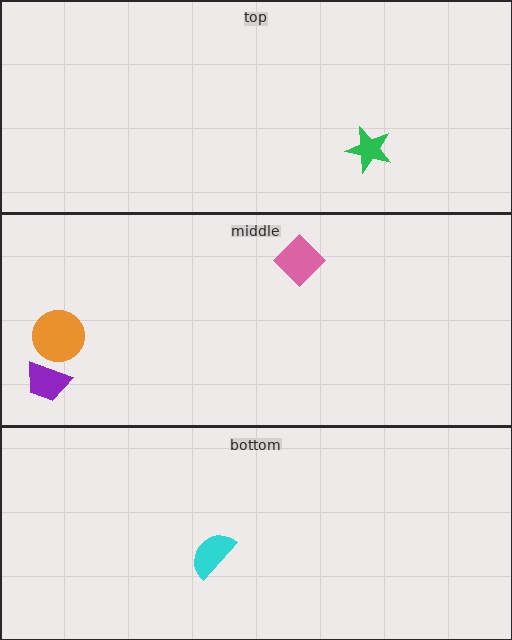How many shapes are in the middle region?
3.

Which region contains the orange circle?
The middle region.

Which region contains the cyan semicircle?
The bottom region.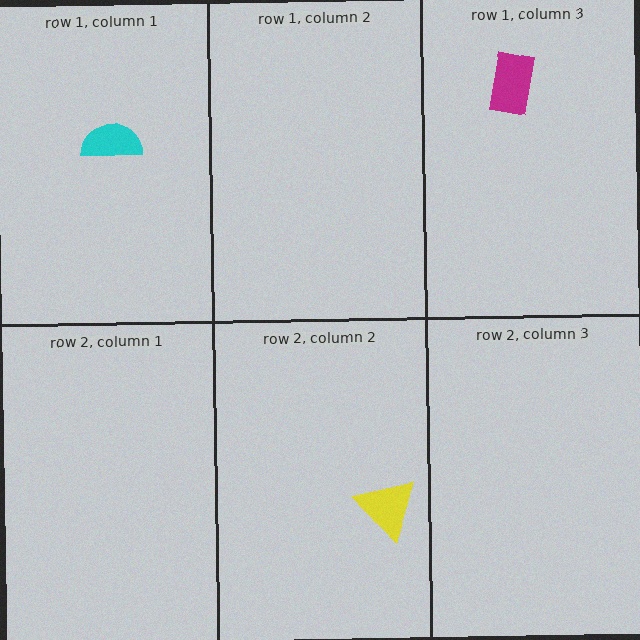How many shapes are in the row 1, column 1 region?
1.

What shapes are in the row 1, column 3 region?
The magenta rectangle.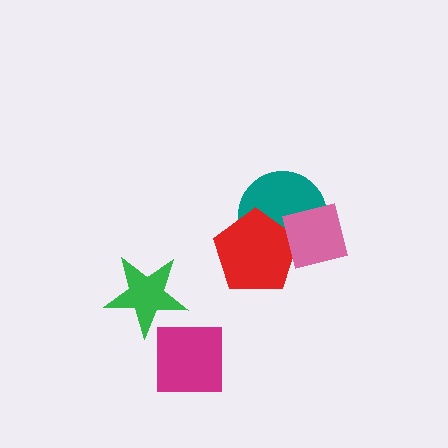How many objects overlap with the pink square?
2 objects overlap with the pink square.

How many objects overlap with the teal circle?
2 objects overlap with the teal circle.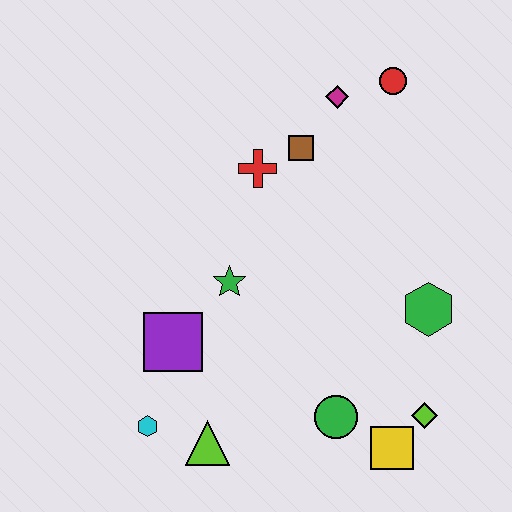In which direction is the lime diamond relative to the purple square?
The lime diamond is to the right of the purple square.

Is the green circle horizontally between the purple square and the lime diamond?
Yes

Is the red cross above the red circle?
No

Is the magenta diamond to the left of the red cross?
No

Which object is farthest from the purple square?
The red circle is farthest from the purple square.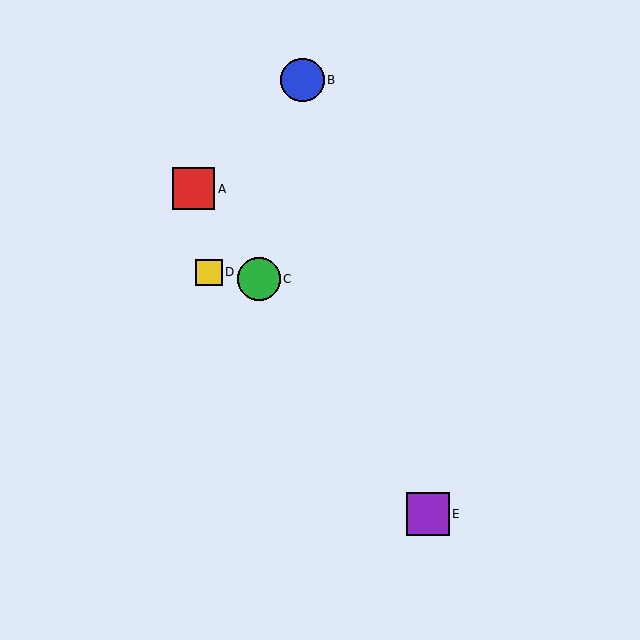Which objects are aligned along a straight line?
Objects A, C, E are aligned along a straight line.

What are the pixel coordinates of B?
Object B is at (303, 80).